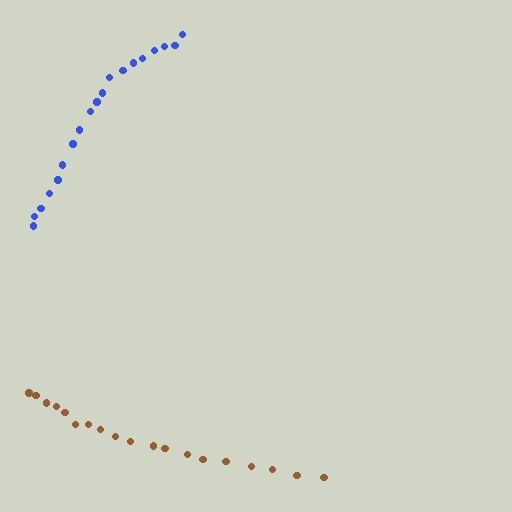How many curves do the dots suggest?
There are 2 distinct paths.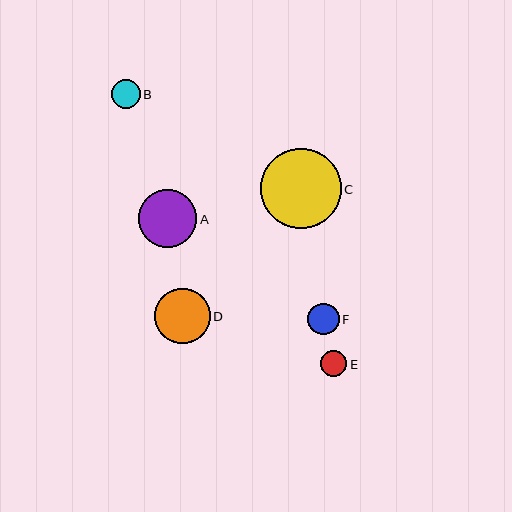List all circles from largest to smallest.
From largest to smallest: C, A, D, F, B, E.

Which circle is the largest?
Circle C is the largest with a size of approximately 80 pixels.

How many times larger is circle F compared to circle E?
Circle F is approximately 1.2 times the size of circle E.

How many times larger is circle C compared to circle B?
Circle C is approximately 2.8 times the size of circle B.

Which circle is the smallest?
Circle E is the smallest with a size of approximately 27 pixels.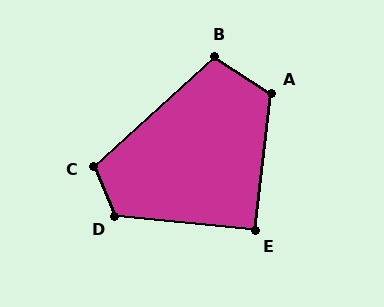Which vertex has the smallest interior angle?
E, at approximately 91 degrees.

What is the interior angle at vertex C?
Approximately 109 degrees (obtuse).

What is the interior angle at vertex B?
Approximately 105 degrees (obtuse).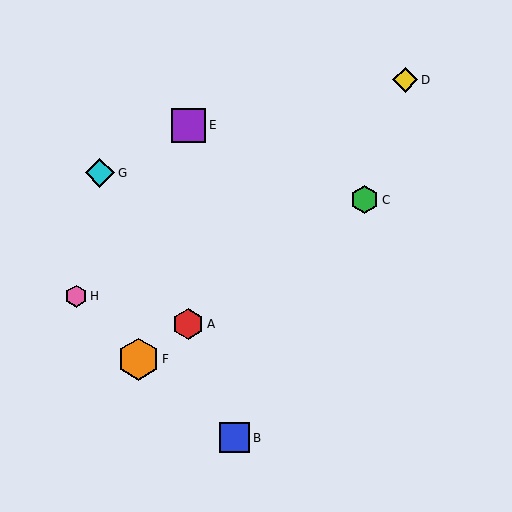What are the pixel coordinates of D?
Object D is at (405, 80).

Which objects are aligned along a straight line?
Objects A, C, F are aligned along a straight line.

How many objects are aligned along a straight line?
3 objects (A, C, F) are aligned along a straight line.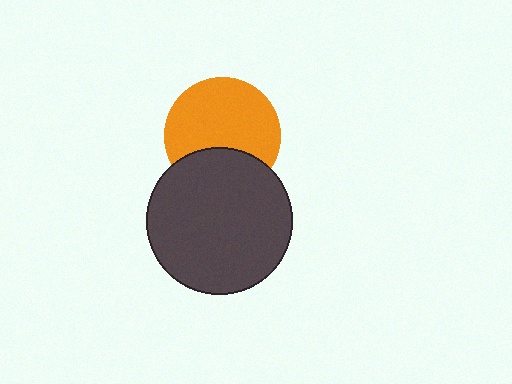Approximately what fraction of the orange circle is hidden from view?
Roughly 31% of the orange circle is hidden behind the dark gray circle.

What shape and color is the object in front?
The object in front is a dark gray circle.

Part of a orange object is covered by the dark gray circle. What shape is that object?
It is a circle.